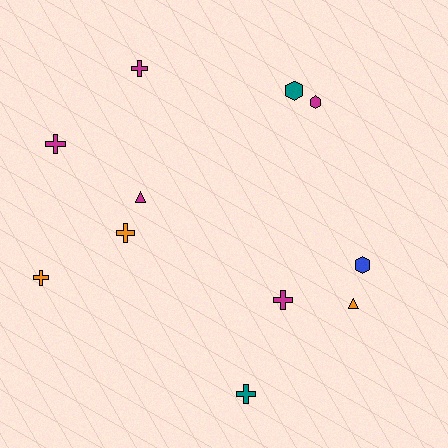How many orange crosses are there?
There are 2 orange crosses.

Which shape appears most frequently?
Cross, with 6 objects.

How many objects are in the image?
There are 11 objects.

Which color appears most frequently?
Magenta, with 5 objects.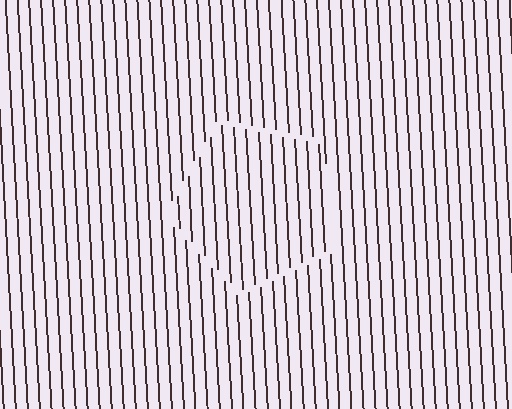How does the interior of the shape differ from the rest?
The interior of the shape contains the same grating, shifted by half a period — the contour is defined by the phase discontinuity where line-ends from the inner and outer gratings abut.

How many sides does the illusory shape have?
5 sides — the line-ends trace a pentagon.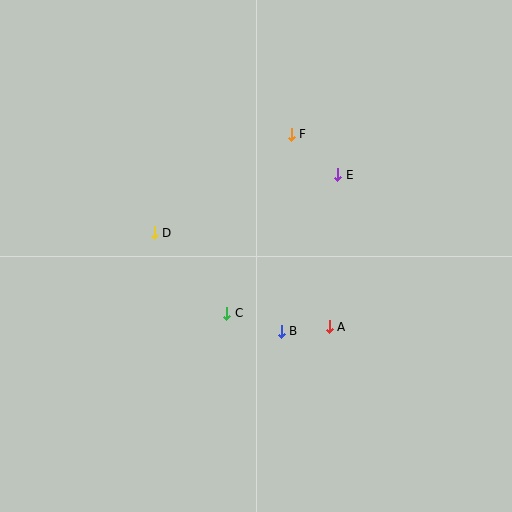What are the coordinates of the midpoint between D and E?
The midpoint between D and E is at (246, 204).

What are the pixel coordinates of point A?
Point A is at (329, 327).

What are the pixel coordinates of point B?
Point B is at (281, 331).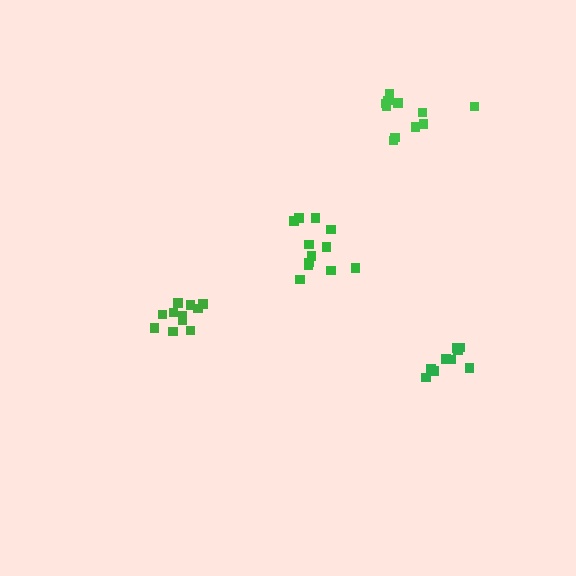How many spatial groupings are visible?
There are 4 spatial groupings.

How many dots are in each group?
Group 1: 9 dots, Group 2: 11 dots, Group 3: 12 dots, Group 4: 12 dots (44 total).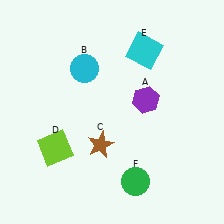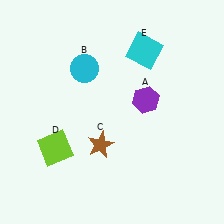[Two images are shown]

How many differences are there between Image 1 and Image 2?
There is 1 difference between the two images.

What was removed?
The green circle (F) was removed in Image 2.